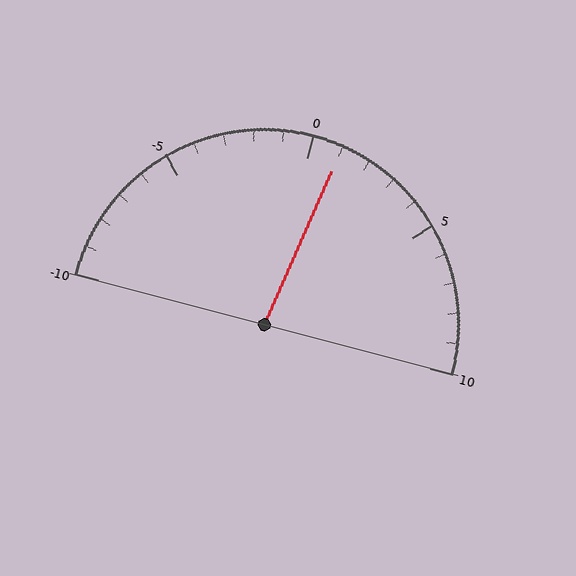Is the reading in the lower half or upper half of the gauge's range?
The reading is in the upper half of the range (-10 to 10).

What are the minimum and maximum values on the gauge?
The gauge ranges from -10 to 10.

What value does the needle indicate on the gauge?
The needle indicates approximately 1.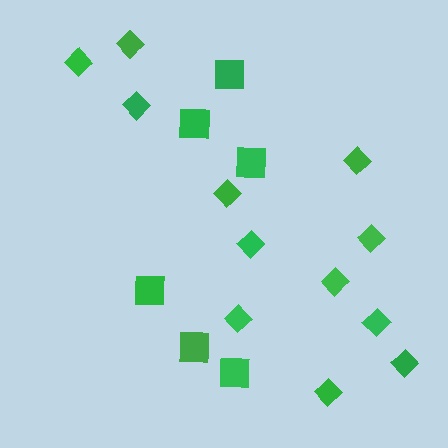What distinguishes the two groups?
There are 2 groups: one group of squares (6) and one group of diamonds (12).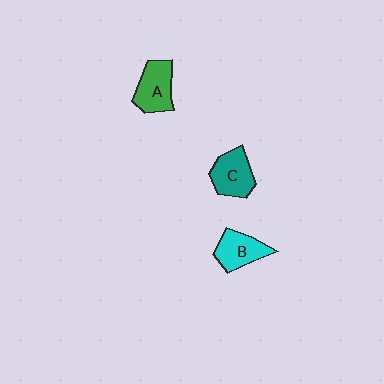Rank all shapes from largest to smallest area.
From largest to smallest: A (green), C (teal), B (cyan).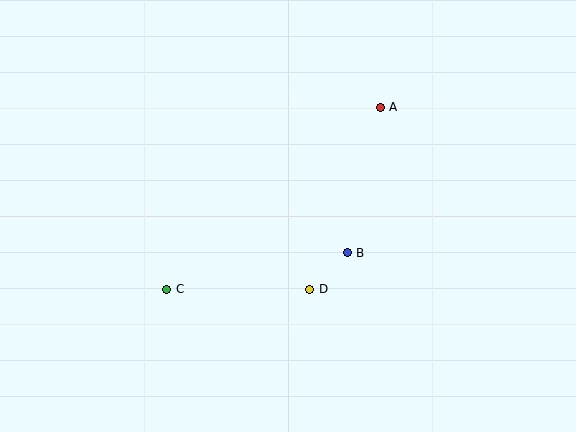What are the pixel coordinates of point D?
Point D is at (310, 289).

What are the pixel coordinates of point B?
Point B is at (347, 253).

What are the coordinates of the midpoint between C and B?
The midpoint between C and B is at (257, 271).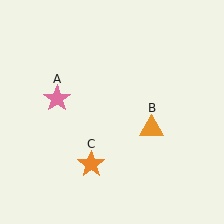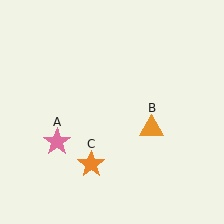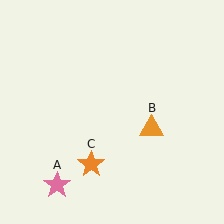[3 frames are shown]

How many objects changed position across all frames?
1 object changed position: pink star (object A).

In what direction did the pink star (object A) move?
The pink star (object A) moved down.